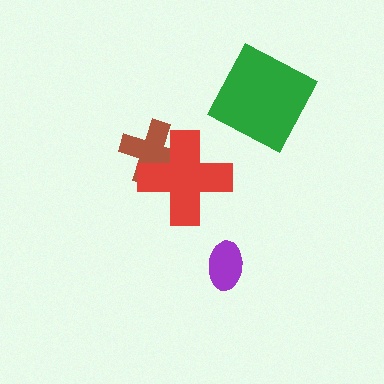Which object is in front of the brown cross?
The red cross is in front of the brown cross.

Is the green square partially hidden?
No, no other shape covers it.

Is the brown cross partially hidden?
Yes, it is partially covered by another shape.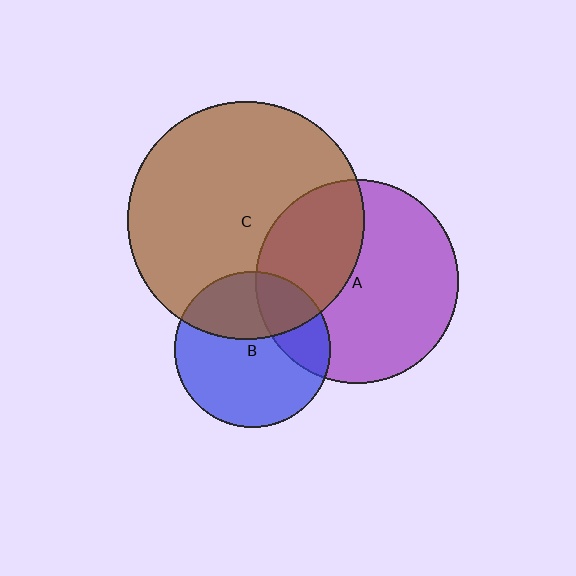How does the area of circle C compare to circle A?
Approximately 1.4 times.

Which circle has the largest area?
Circle C (brown).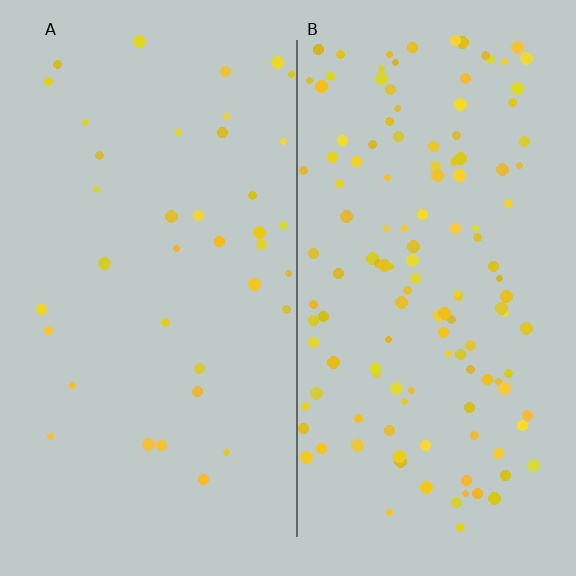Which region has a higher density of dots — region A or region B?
B (the right).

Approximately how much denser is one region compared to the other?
Approximately 3.5× — region B over region A.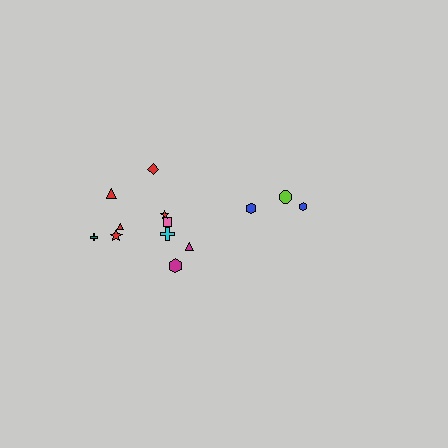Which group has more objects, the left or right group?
The left group.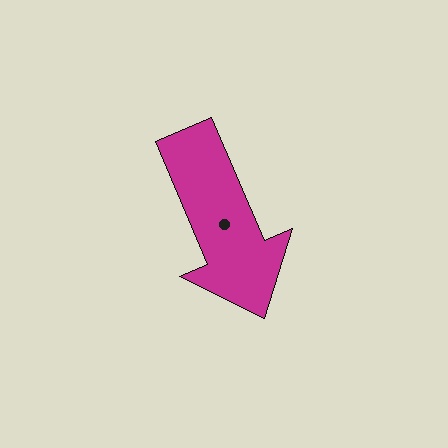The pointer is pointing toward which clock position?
Roughly 5 o'clock.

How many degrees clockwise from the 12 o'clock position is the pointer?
Approximately 157 degrees.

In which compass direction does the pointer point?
Southeast.